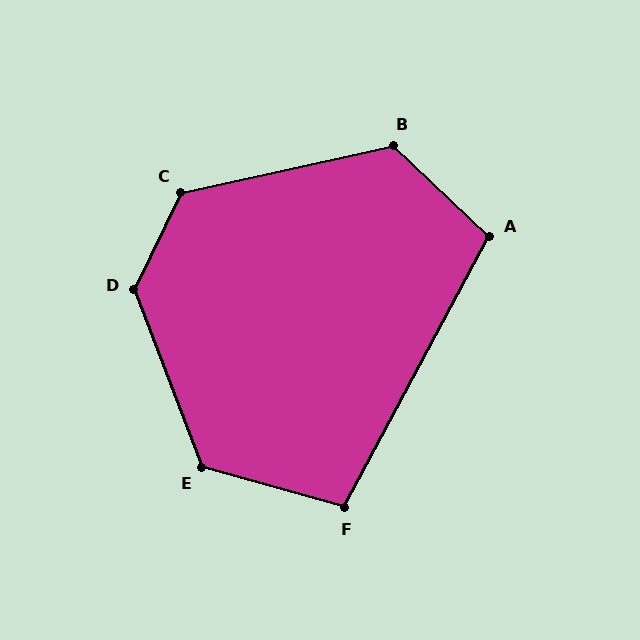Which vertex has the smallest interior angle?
F, at approximately 102 degrees.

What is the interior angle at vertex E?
Approximately 127 degrees (obtuse).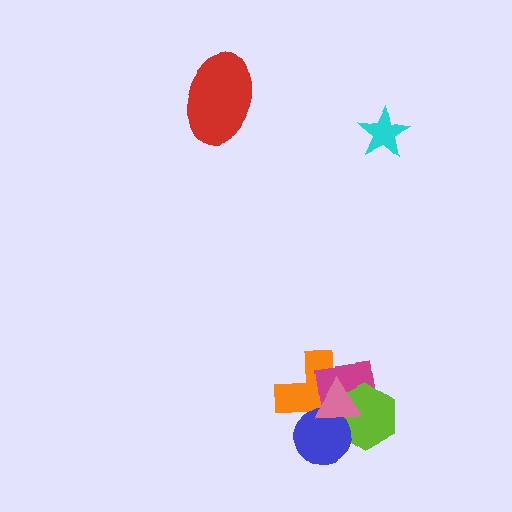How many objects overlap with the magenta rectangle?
3 objects overlap with the magenta rectangle.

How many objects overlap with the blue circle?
3 objects overlap with the blue circle.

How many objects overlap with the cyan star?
0 objects overlap with the cyan star.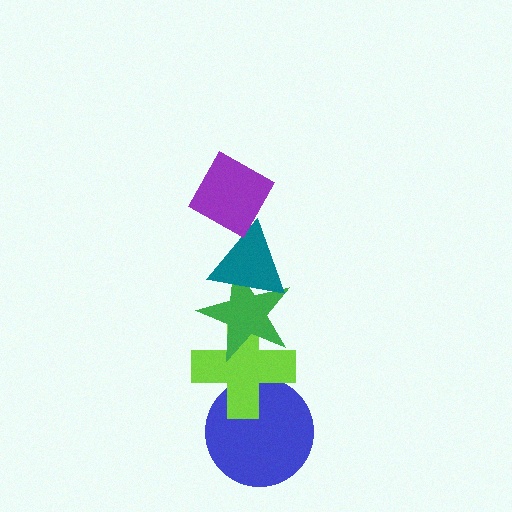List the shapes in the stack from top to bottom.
From top to bottom: the purple diamond, the teal triangle, the green star, the lime cross, the blue circle.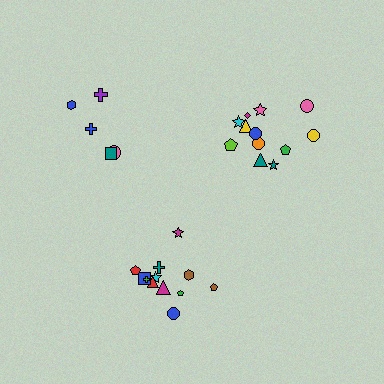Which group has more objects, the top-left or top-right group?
The top-right group.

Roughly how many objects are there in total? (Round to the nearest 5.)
Roughly 30 objects in total.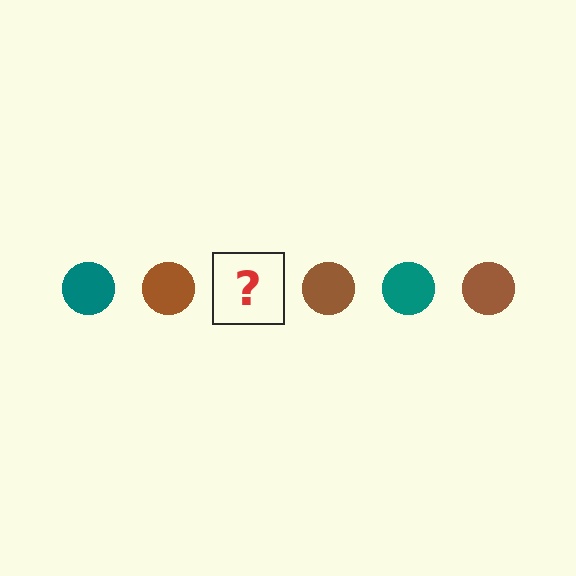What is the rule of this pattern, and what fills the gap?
The rule is that the pattern cycles through teal, brown circles. The gap should be filled with a teal circle.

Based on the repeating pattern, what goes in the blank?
The blank should be a teal circle.